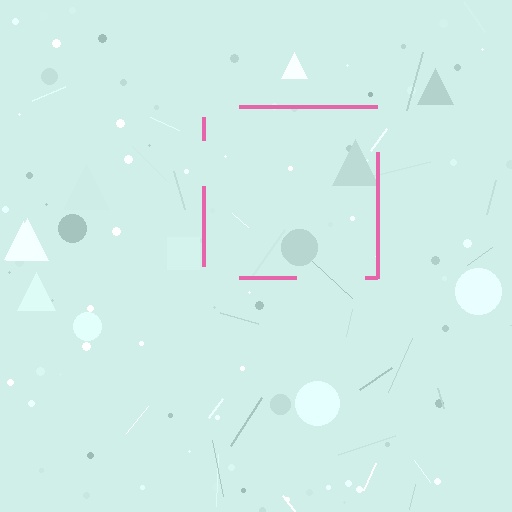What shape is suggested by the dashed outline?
The dashed outline suggests a square.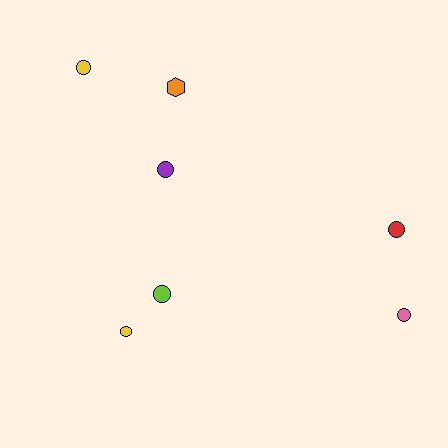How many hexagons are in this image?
There is 1 hexagon.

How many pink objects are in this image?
There is 1 pink object.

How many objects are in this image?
There are 7 objects.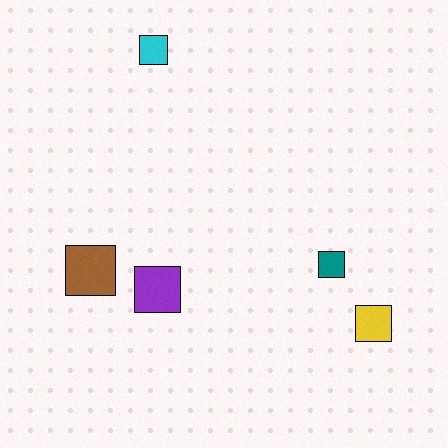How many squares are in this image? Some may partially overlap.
There are 5 squares.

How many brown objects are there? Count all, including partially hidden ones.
There is 1 brown object.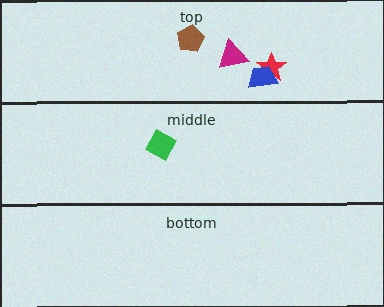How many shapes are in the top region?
4.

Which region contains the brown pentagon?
The top region.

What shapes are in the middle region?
The green diamond.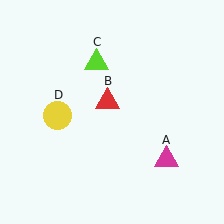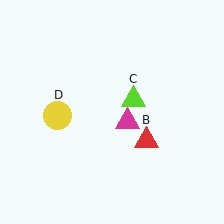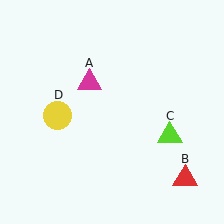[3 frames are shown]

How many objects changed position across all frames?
3 objects changed position: magenta triangle (object A), red triangle (object B), lime triangle (object C).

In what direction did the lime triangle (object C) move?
The lime triangle (object C) moved down and to the right.